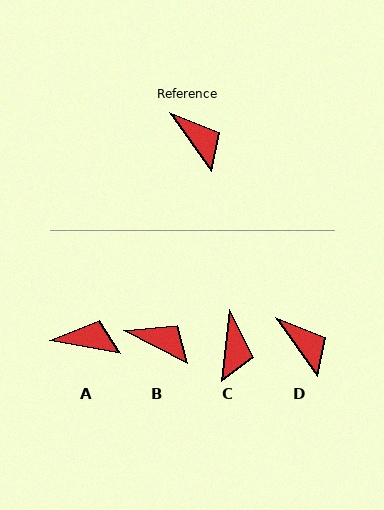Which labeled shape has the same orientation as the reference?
D.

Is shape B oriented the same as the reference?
No, it is off by about 27 degrees.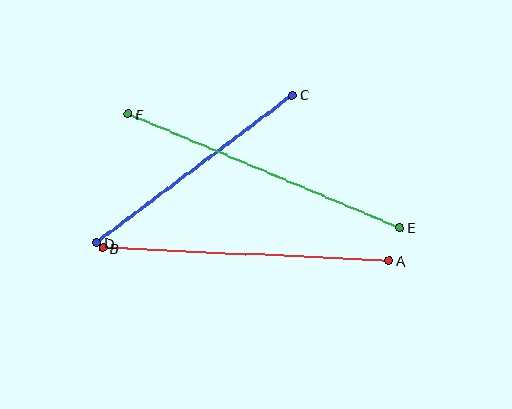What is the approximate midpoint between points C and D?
The midpoint is at approximately (194, 169) pixels.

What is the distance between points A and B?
The distance is approximately 286 pixels.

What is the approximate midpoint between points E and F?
The midpoint is at approximately (264, 171) pixels.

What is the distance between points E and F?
The distance is approximately 294 pixels.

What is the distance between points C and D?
The distance is approximately 245 pixels.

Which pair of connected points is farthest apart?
Points E and F are farthest apart.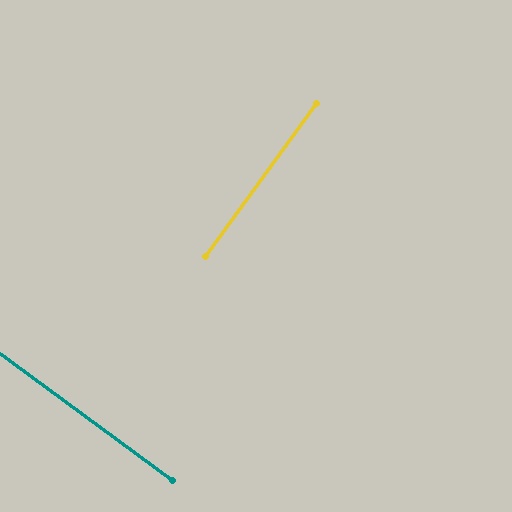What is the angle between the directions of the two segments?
Approximately 89 degrees.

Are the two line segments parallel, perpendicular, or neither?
Perpendicular — they meet at approximately 89°.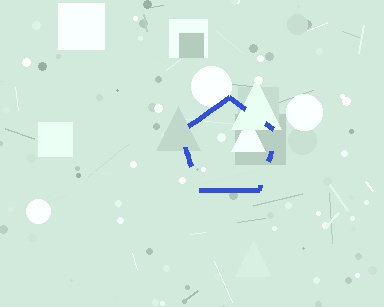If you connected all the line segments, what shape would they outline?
They would outline a pentagon.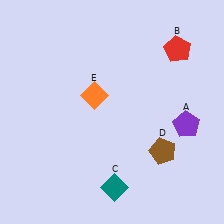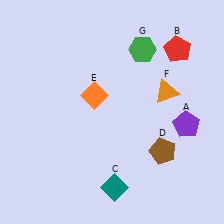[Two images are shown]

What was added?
An orange triangle (F), a green hexagon (G) were added in Image 2.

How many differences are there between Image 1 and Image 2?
There are 2 differences between the two images.